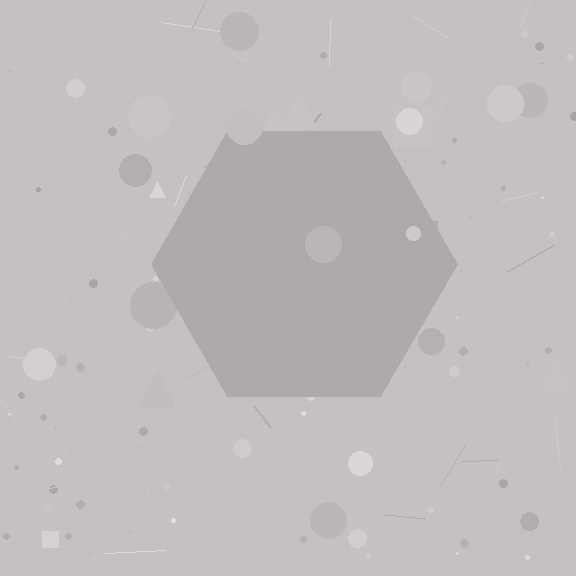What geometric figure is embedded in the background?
A hexagon is embedded in the background.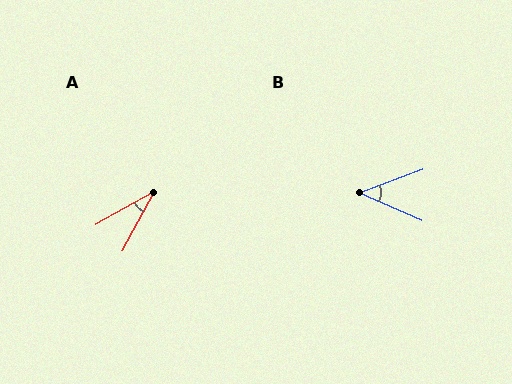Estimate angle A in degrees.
Approximately 32 degrees.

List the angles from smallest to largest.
A (32°), B (45°).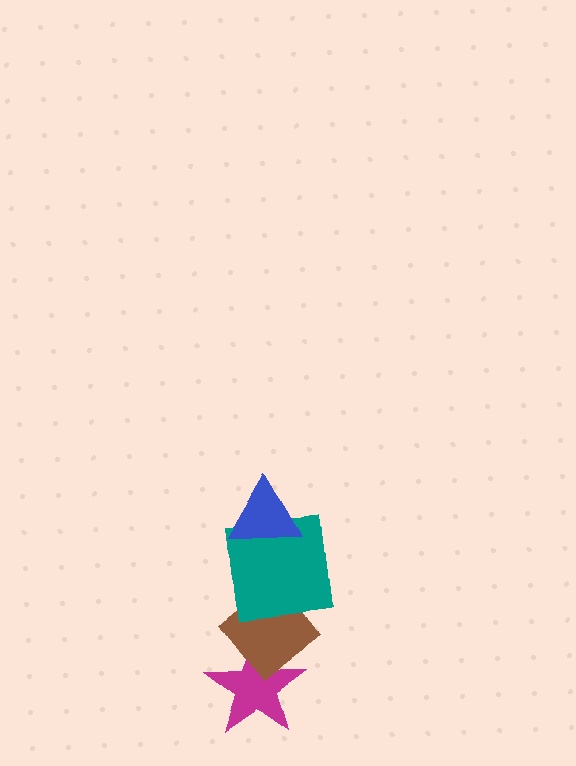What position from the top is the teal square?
The teal square is 2nd from the top.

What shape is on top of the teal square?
The blue triangle is on top of the teal square.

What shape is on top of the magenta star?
The brown diamond is on top of the magenta star.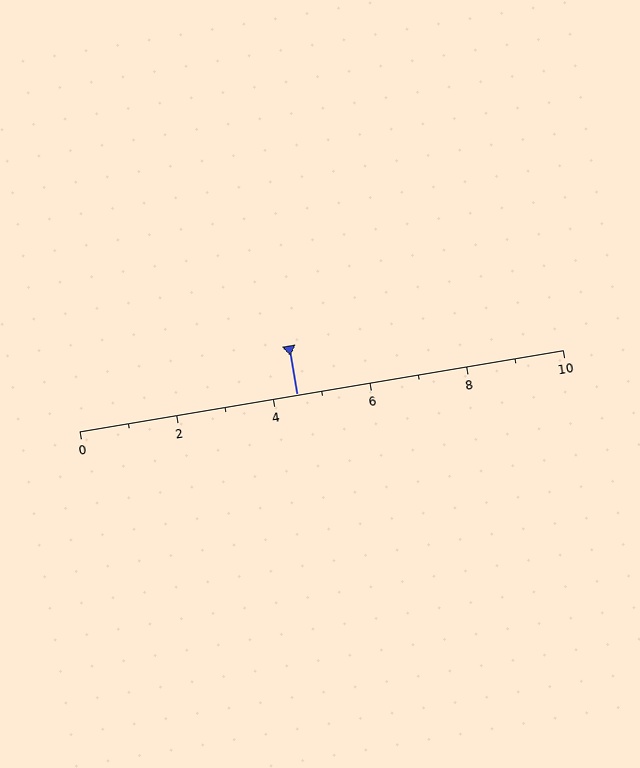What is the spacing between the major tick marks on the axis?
The major ticks are spaced 2 apart.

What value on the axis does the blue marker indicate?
The marker indicates approximately 4.5.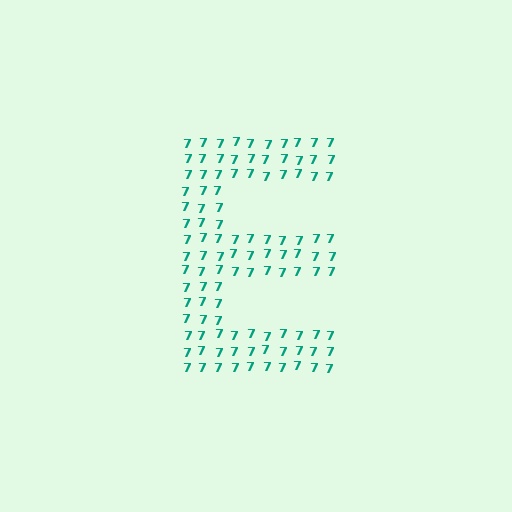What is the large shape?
The large shape is the letter E.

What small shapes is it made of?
It is made of small digit 7's.